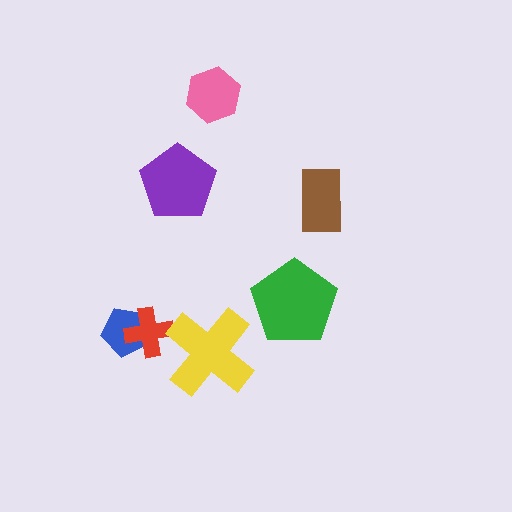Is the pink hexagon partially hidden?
No, no other shape covers it.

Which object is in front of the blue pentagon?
The red cross is in front of the blue pentagon.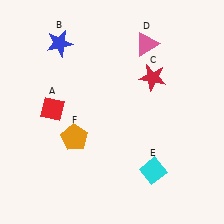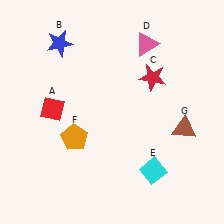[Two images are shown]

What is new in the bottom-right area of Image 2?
A brown triangle (G) was added in the bottom-right area of Image 2.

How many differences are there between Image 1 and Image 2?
There is 1 difference between the two images.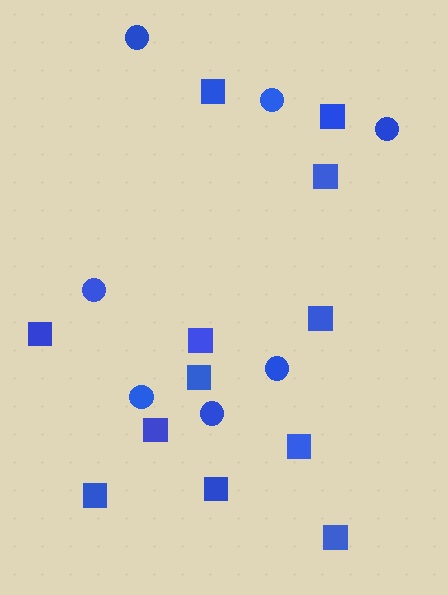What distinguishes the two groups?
There are 2 groups: one group of squares (12) and one group of circles (7).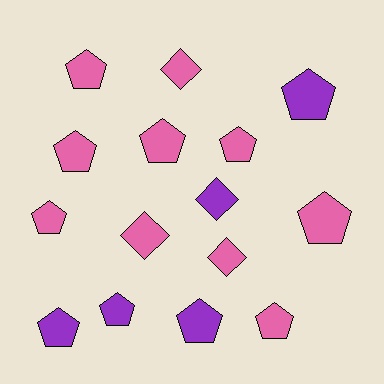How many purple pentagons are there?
There are 4 purple pentagons.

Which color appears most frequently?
Pink, with 10 objects.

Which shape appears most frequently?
Pentagon, with 11 objects.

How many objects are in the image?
There are 15 objects.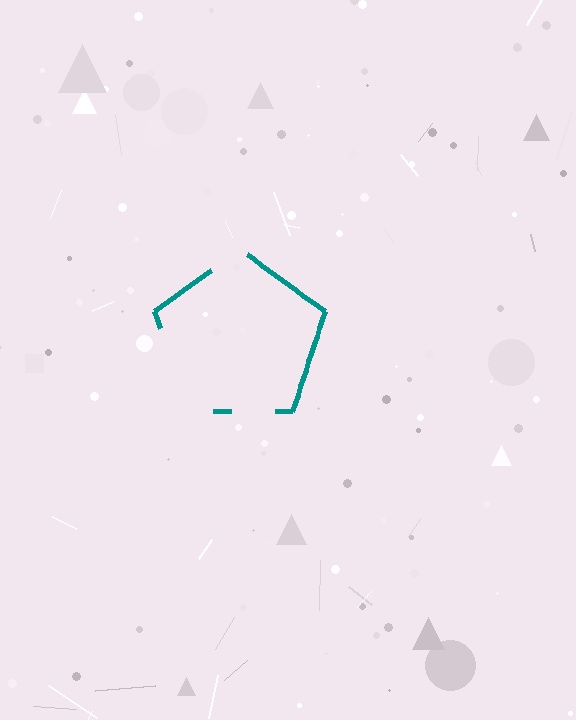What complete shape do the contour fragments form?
The contour fragments form a pentagon.